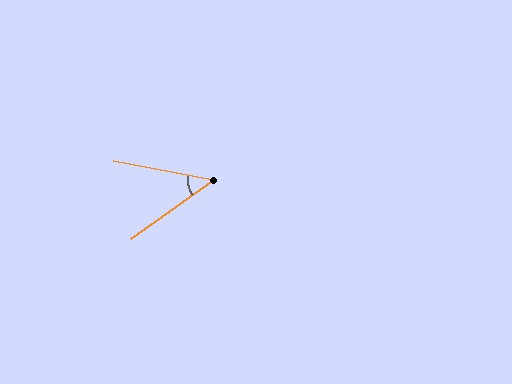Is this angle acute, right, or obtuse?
It is acute.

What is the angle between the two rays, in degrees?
Approximately 46 degrees.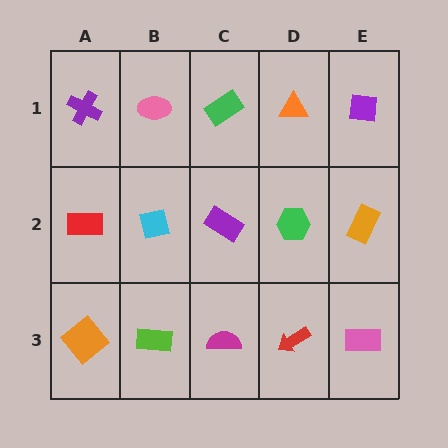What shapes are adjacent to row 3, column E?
An orange rectangle (row 2, column E), a red arrow (row 3, column D).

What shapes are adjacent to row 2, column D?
An orange triangle (row 1, column D), a red arrow (row 3, column D), a purple rectangle (row 2, column C), an orange rectangle (row 2, column E).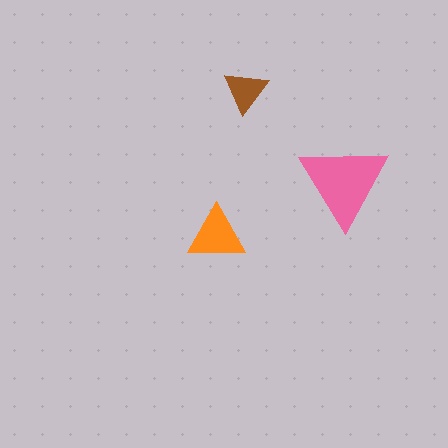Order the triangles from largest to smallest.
the pink one, the orange one, the brown one.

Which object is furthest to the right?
The pink triangle is rightmost.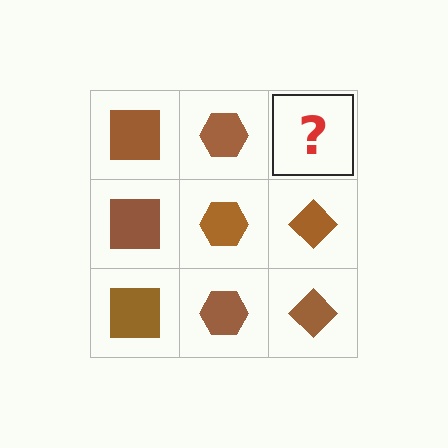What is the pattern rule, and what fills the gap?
The rule is that each column has a consistent shape. The gap should be filled with a brown diamond.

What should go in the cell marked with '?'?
The missing cell should contain a brown diamond.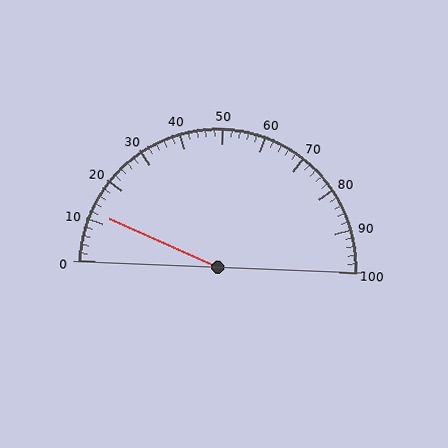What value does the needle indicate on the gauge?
The needle indicates approximately 12.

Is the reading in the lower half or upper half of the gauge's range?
The reading is in the lower half of the range (0 to 100).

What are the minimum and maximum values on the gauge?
The gauge ranges from 0 to 100.